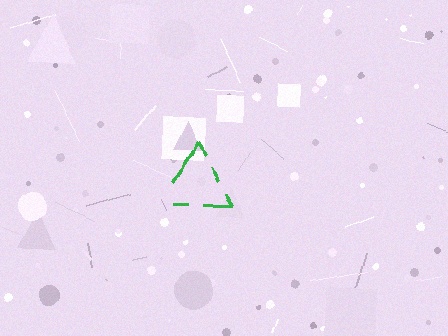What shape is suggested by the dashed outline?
The dashed outline suggests a triangle.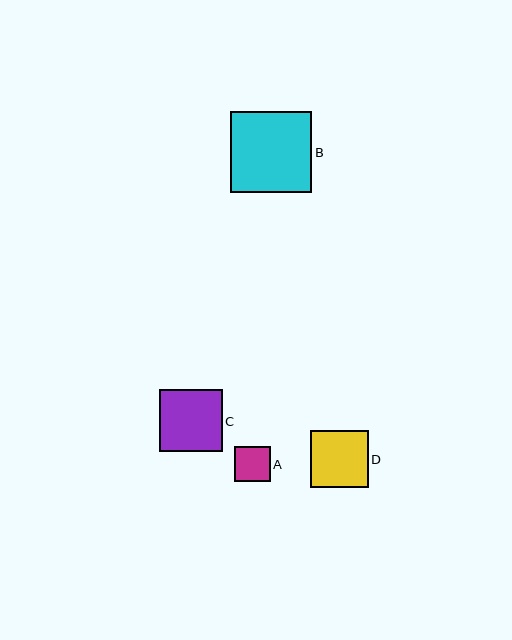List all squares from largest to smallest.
From largest to smallest: B, C, D, A.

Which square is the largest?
Square B is the largest with a size of approximately 81 pixels.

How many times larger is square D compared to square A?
Square D is approximately 1.6 times the size of square A.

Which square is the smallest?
Square A is the smallest with a size of approximately 36 pixels.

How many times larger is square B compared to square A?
Square B is approximately 2.3 times the size of square A.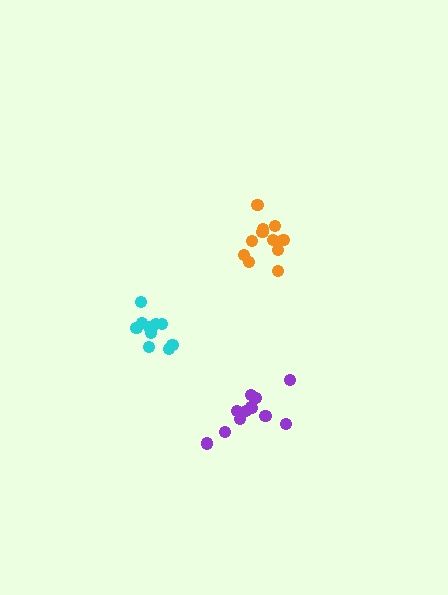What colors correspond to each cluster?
The clusters are colored: cyan, orange, purple.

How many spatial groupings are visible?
There are 3 spatial groupings.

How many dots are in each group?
Group 1: 10 dots, Group 2: 11 dots, Group 3: 12 dots (33 total).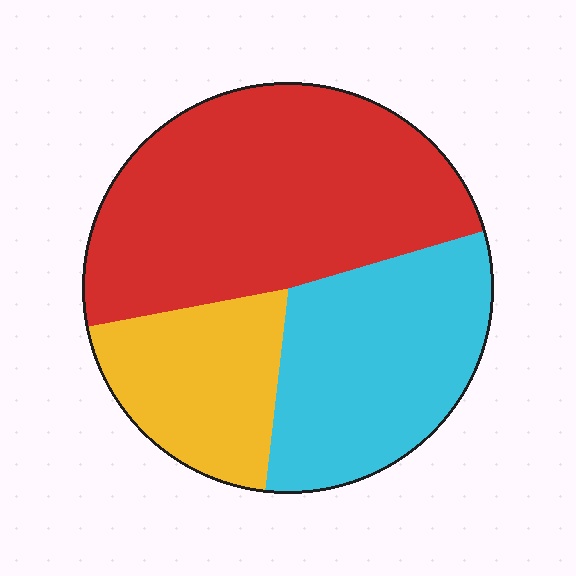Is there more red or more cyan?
Red.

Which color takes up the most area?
Red, at roughly 50%.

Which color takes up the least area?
Yellow, at roughly 20%.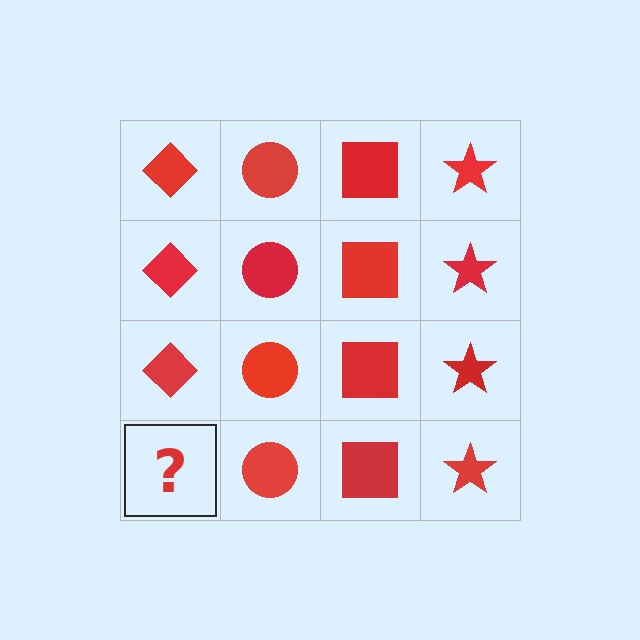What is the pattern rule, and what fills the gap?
The rule is that each column has a consistent shape. The gap should be filled with a red diamond.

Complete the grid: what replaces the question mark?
The question mark should be replaced with a red diamond.